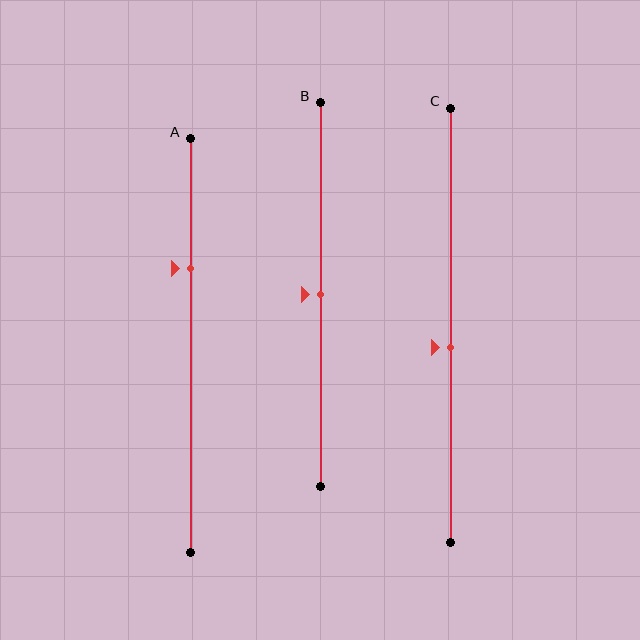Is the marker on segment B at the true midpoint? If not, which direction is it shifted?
Yes, the marker on segment B is at the true midpoint.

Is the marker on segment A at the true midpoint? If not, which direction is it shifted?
No, the marker on segment A is shifted upward by about 19% of the segment length.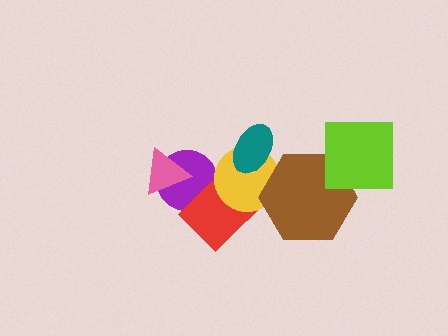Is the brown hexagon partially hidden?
Yes, it is partially covered by another shape.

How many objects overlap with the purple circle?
2 objects overlap with the purple circle.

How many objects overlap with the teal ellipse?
2 objects overlap with the teal ellipse.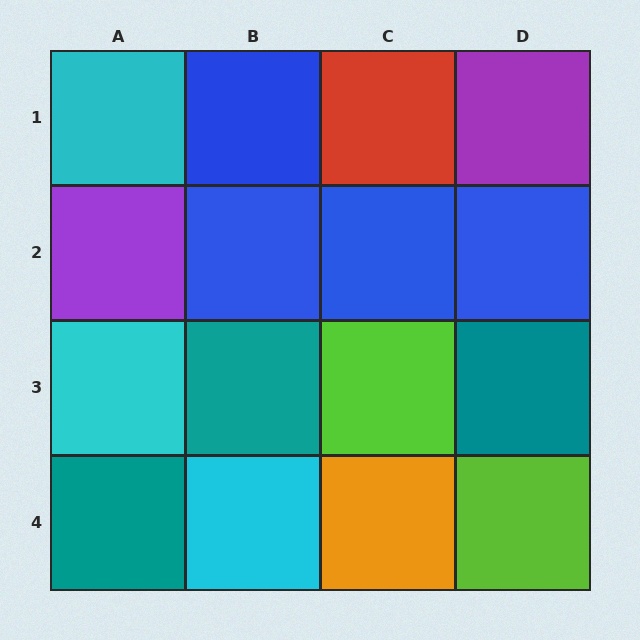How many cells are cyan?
3 cells are cyan.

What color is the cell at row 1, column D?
Purple.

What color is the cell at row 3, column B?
Teal.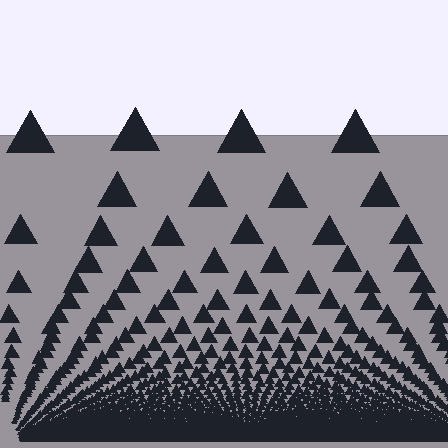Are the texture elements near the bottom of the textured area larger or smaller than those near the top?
Smaller. The gradient is inverted — elements near the bottom are smaller and denser.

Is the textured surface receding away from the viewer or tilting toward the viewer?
The surface appears to tilt toward the viewer. Texture elements get larger and sparser toward the top.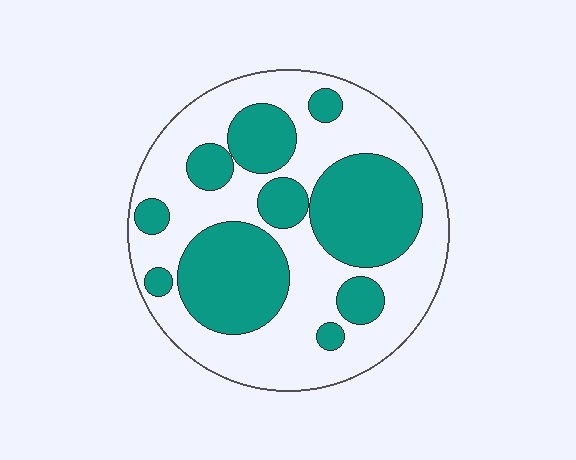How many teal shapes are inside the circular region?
10.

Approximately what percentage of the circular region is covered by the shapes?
Approximately 40%.